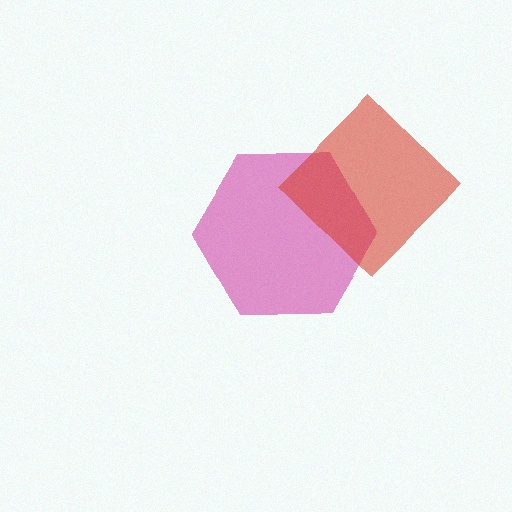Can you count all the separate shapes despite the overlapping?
Yes, there are 2 separate shapes.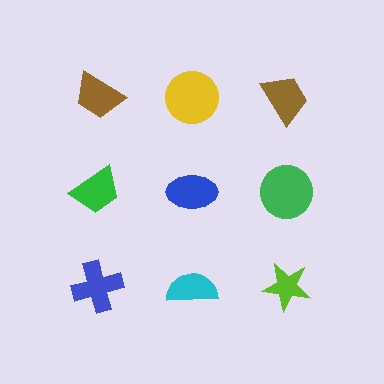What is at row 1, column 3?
A brown trapezoid.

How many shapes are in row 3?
3 shapes.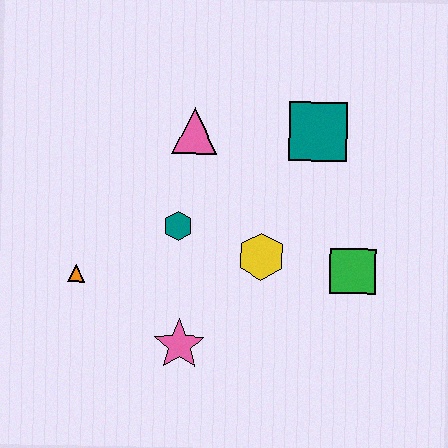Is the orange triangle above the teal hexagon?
No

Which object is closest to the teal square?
The pink triangle is closest to the teal square.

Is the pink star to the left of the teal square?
Yes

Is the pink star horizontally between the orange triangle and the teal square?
Yes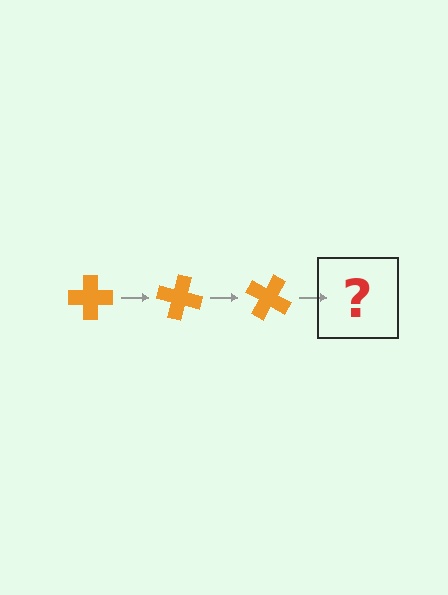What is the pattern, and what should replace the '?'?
The pattern is that the cross rotates 15 degrees each step. The '?' should be an orange cross rotated 45 degrees.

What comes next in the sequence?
The next element should be an orange cross rotated 45 degrees.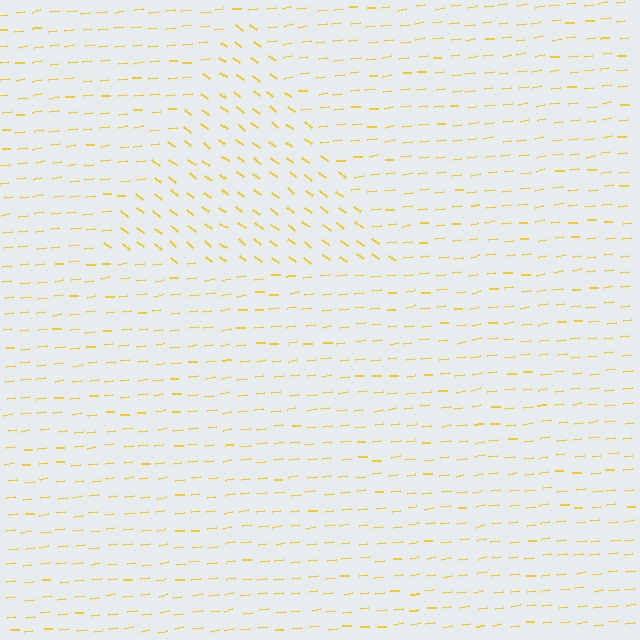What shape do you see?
I see a triangle.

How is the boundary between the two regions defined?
The boundary is defined purely by a change in line orientation (approximately 45 degrees difference). All lines are the same color and thickness.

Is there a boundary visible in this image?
Yes, there is a texture boundary formed by a change in line orientation.